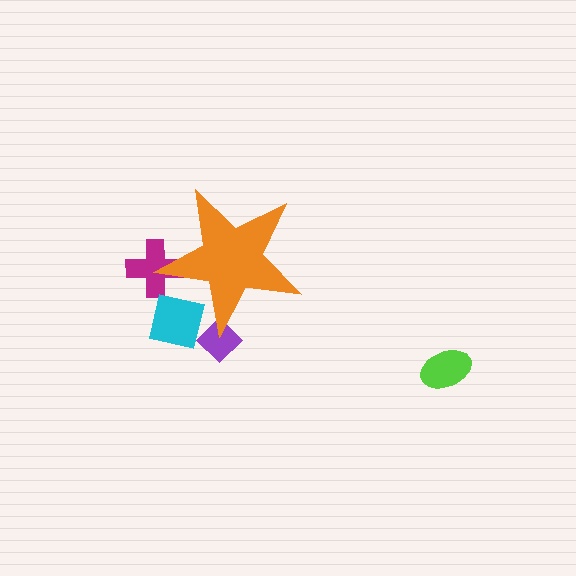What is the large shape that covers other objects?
An orange star.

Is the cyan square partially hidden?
Yes, the cyan square is partially hidden behind the orange star.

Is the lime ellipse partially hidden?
No, the lime ellipse is fully visible.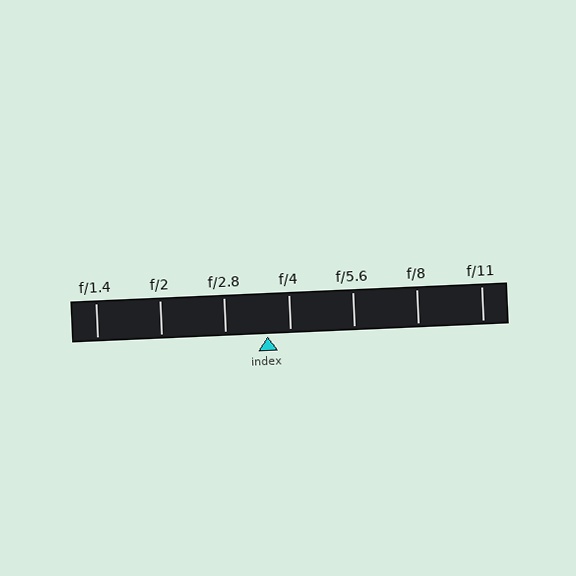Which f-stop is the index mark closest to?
The index mark is closest to f/4.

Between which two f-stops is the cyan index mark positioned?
The index mark is between f/2.8 and f/4.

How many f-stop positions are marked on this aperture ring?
There are 7 f-stop positions marked.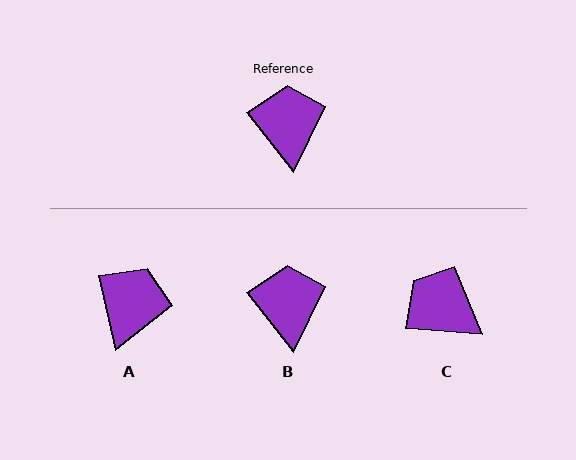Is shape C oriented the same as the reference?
No, it is off by about 48 degrees.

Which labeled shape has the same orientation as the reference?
B.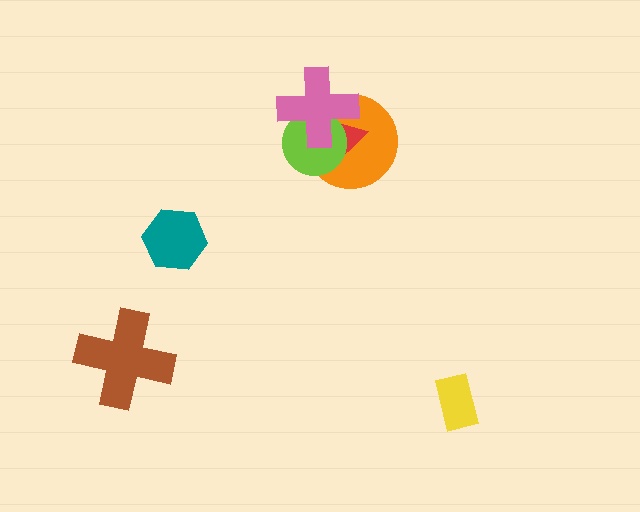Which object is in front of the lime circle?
The pink cross is in front of the lime circle.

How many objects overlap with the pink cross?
3 objects overlap with the pink cross.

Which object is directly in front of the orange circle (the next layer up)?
The red triangle is directly in front of the orange circle.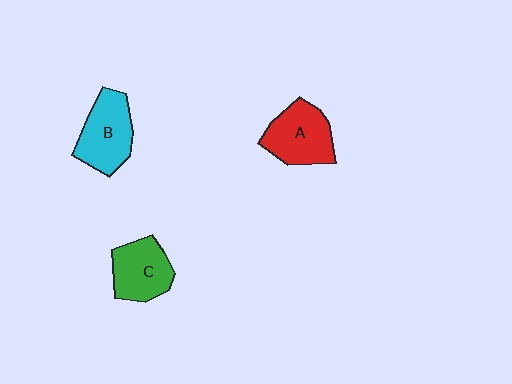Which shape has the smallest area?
Shape C (green).